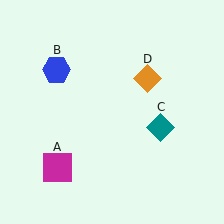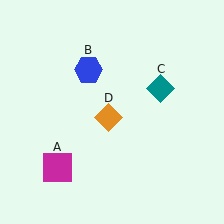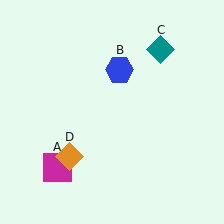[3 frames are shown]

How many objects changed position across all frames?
3 objects changed position: blue hexagon (object B), teal diamond (object C), orange diamond (object D).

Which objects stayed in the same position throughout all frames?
Magenta square (object A) remained stationary.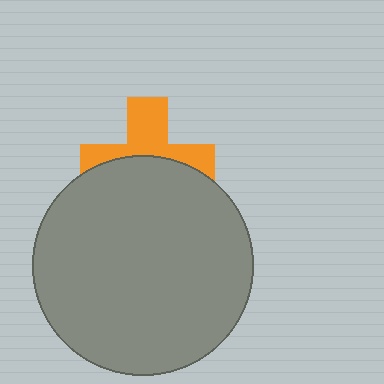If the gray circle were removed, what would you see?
You would see the complete orange cross.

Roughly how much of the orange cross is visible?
About half of it is visible (roughly 47%).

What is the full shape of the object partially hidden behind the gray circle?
The partially hidden object is an orange cross.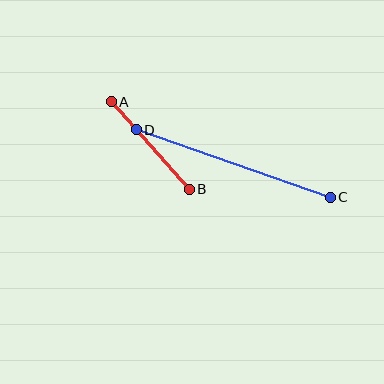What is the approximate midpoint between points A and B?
The midpoint is at approximately (150, 145) pixels.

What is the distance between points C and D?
The distance is approximately 206 pixels.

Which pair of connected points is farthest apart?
Points C and D are farthest apart.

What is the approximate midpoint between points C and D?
The midpoint is at approximately (233, 164) pixels.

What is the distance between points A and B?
The distance is approximately 117 pixels.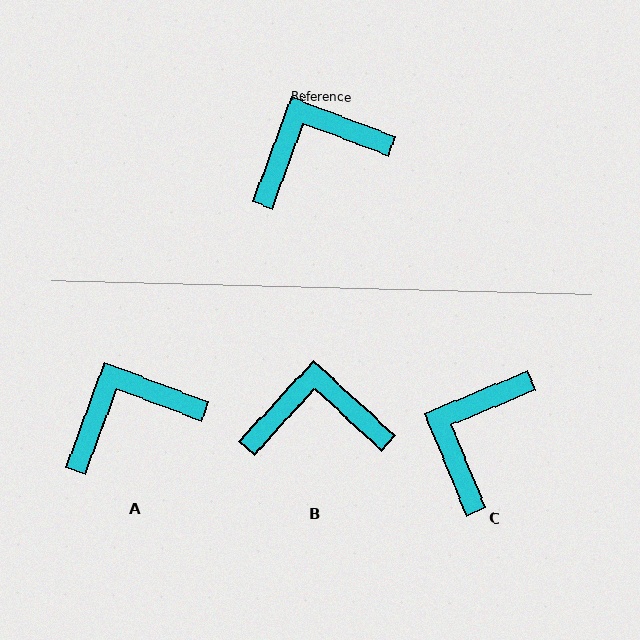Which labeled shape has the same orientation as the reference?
A.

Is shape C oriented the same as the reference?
No, it is off by about 43 degrees.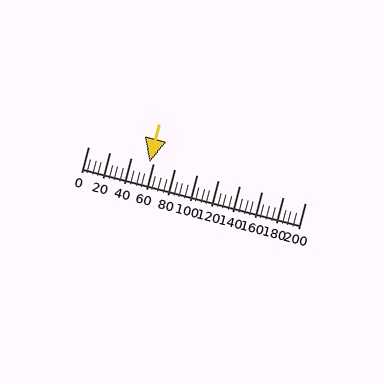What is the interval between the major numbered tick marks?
The major tick marks are spaced 20 units apart.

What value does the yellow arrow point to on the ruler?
The yellow arrow points to approximately 56.